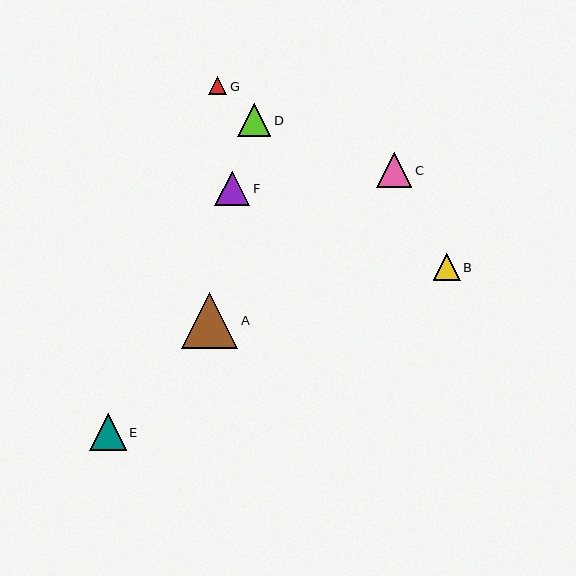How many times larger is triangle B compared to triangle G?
Triangle B is approximately 1.5 times the size of triangle G.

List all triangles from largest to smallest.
From largest to smallest: A, E, F, C, D, B, G.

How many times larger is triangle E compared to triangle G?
Triangle E is approximately 2.0 times the size of triangle G.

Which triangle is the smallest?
Triangle G is the smallest with a size of approximately 18 pixels.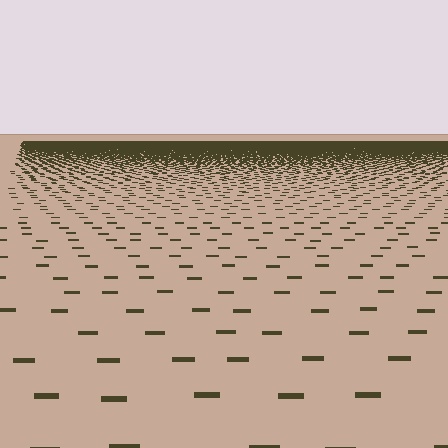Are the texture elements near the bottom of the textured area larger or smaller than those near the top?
Larger. Near the bottom, elements are closer to the viewer and appear at a bigger on-screen size.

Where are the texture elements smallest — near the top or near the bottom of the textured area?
Near the top.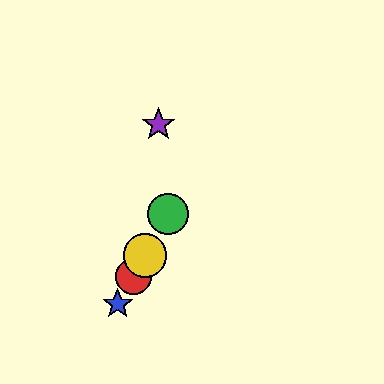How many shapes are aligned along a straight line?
4 shapes (the red circle, the blue star, the green circle, the yellow circle) are aligned along a straight line.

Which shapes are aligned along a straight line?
The red circle, the blue star, the green circle, the yellow circle are aligned along a straight line.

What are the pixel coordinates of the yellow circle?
The yellow circle is at (145, 256).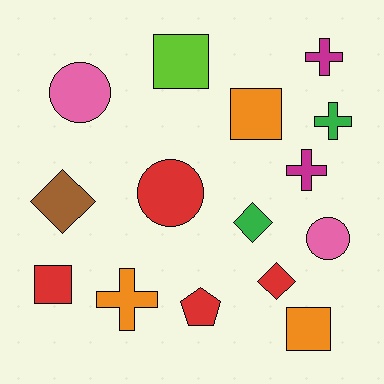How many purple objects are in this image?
There are no purple objects.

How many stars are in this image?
There are no stars.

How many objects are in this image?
There are 15 objects.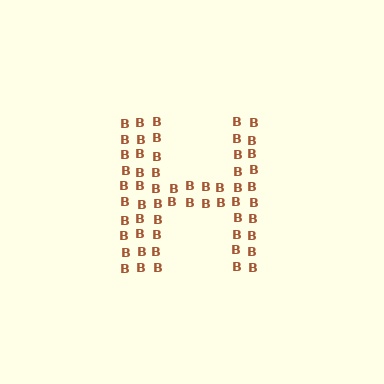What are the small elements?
The small elements are letter B's.